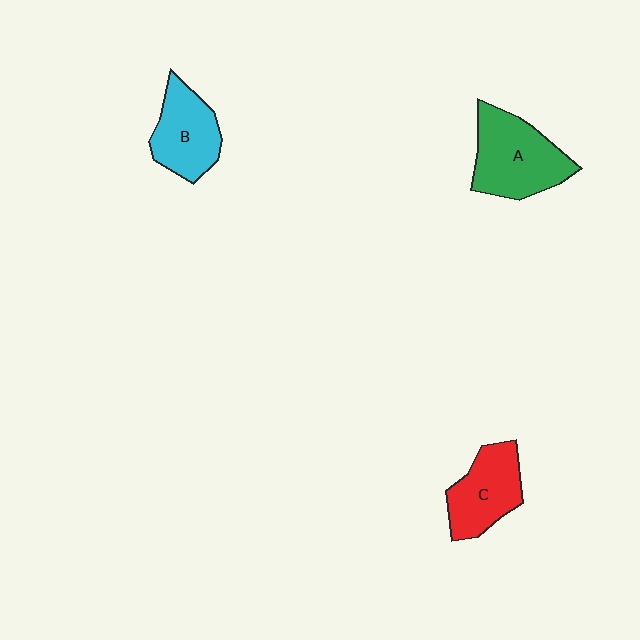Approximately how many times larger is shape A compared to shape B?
Approximately 1.3 times.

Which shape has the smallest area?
Shape B (cyan).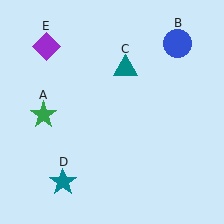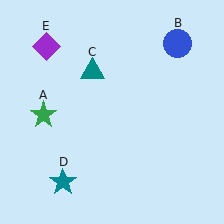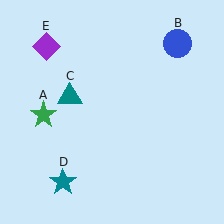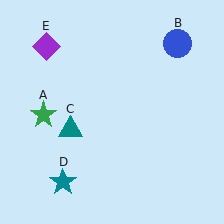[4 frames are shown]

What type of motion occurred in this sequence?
The teal triangle (object C) rotated counterclockwise around the center of the scene.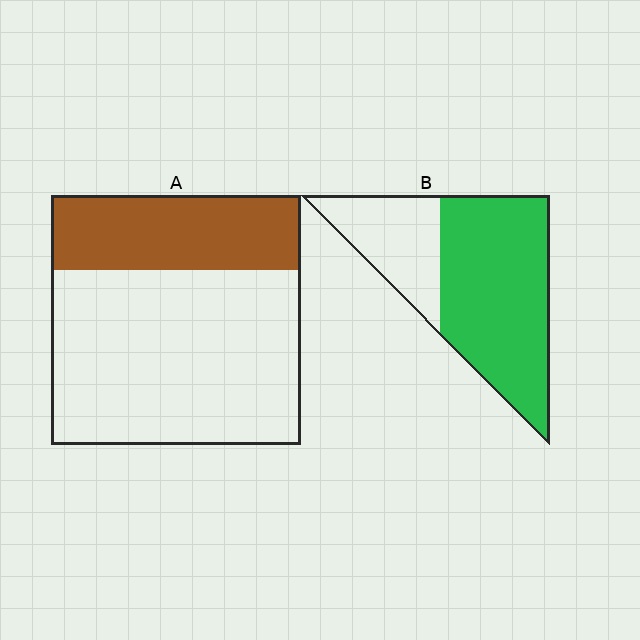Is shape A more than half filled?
No.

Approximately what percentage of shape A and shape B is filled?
A is approximately 30% and B is approximately 70%.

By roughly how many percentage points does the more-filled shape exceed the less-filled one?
By roughly 40 percentage points (B over A).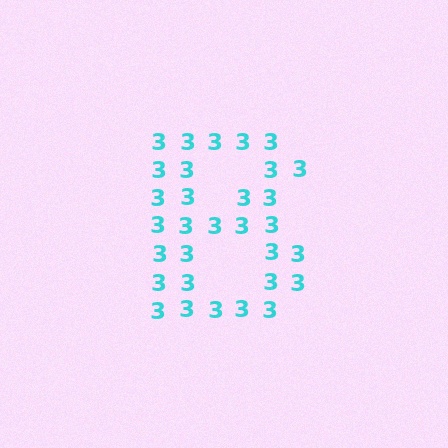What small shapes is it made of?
It is made of small digit 3's.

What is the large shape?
The large shape is the letter B.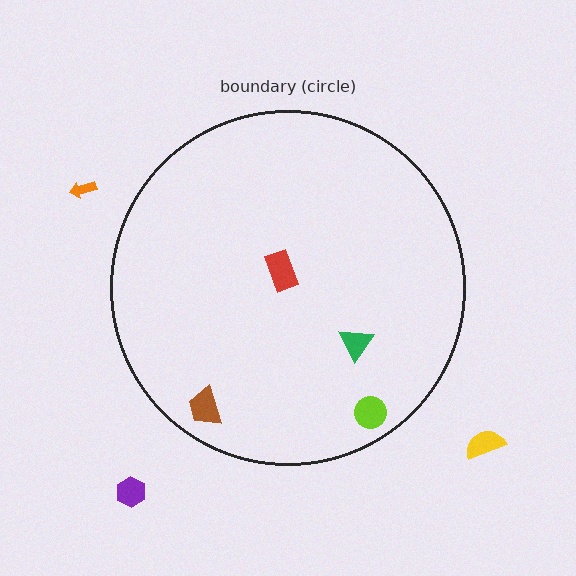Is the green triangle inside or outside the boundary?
Inside.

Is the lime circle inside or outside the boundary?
Inside.